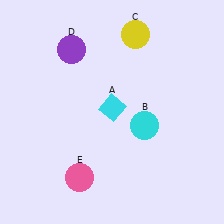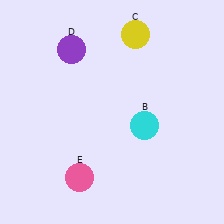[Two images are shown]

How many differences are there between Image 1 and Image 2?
There is 1 difference between the two images.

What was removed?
The cyan diamond (A) was removed in Image 2.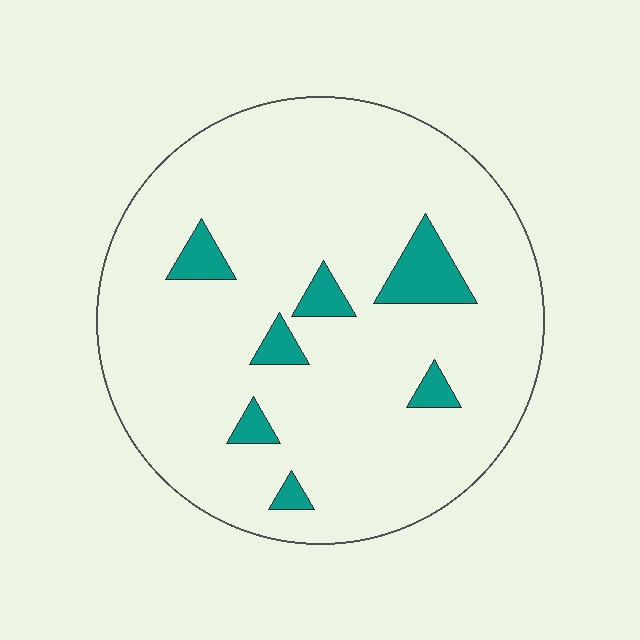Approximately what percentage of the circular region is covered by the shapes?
Approximately 10%.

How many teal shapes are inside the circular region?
7.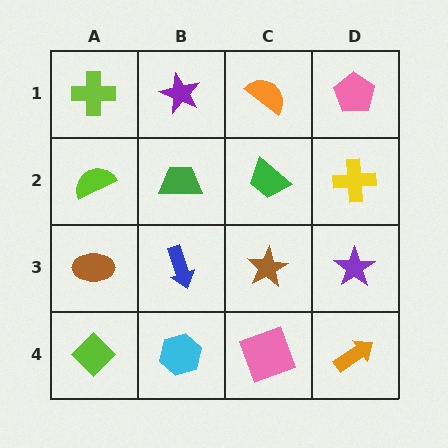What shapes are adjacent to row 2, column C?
An orange semicircle (row 1, column C), a brown star (row 3, column C), a green trapezoid (row 2, column B), a yellow cross (row 2, column D).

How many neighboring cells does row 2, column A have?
3.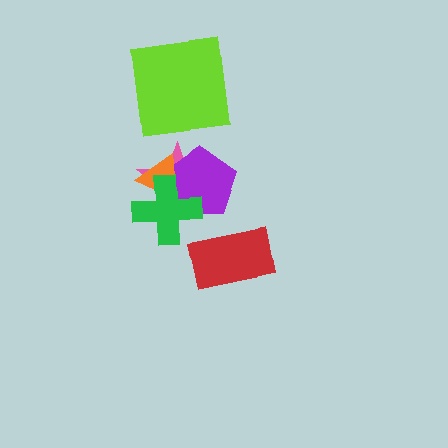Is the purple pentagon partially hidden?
Yes, it is partially covered by another shape.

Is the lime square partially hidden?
No, no other shape covers it.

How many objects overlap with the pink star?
3 objects overlap with the pink star.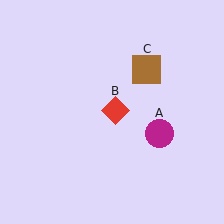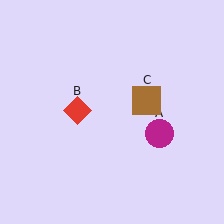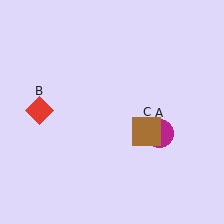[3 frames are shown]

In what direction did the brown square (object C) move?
The brown square (object C) moved down.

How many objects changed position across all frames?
2 objects changed position: red diamond (object B), brown square (object C).